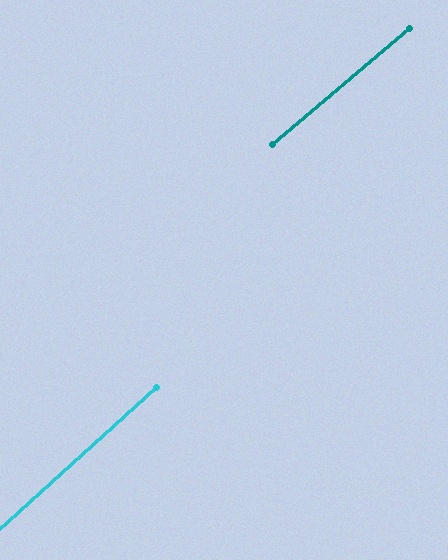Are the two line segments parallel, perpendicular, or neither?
Parallel — their directions differ by only 1.5°.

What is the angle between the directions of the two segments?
Approximately 1 degree.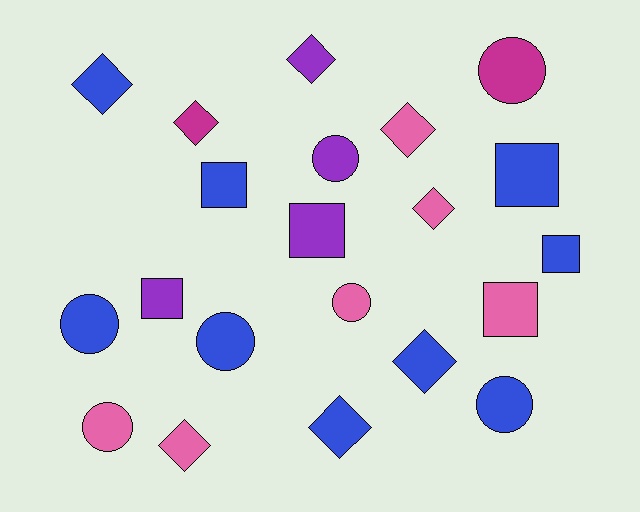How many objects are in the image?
There are 21 objects.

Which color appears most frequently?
Blue, with 9 objects.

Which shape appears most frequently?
Diamond, with 8 objects.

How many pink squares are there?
There is 1 pink square.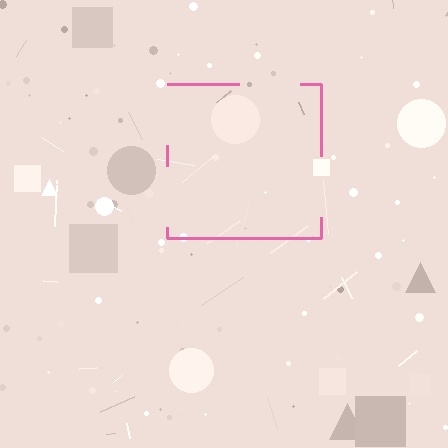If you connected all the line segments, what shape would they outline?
They would outline a square.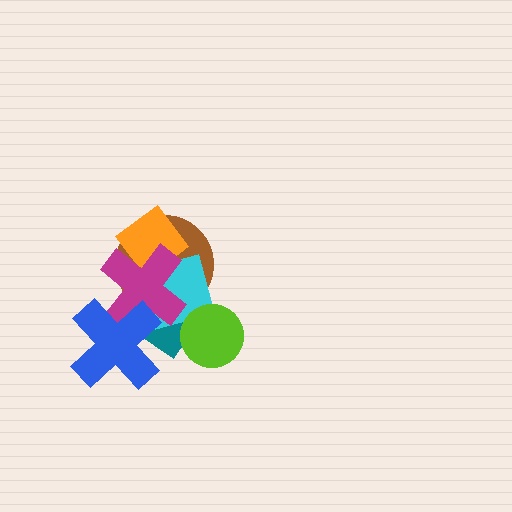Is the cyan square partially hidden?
Yes, it is partially covered by another shape.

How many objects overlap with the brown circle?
4 objects overlap with the brown circle.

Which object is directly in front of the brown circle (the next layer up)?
The teal diamond is directly in front of the brown circle.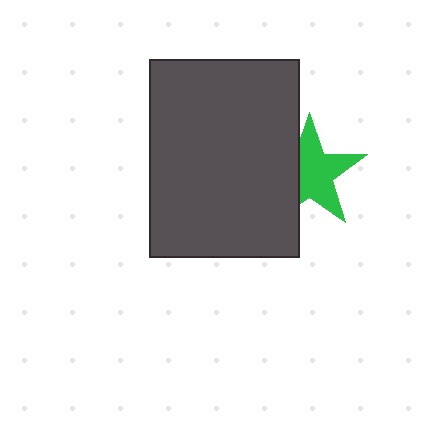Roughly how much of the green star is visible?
Most of it is visible (roughly 67%).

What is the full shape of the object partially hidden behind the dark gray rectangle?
The partially hidden object is a green star.